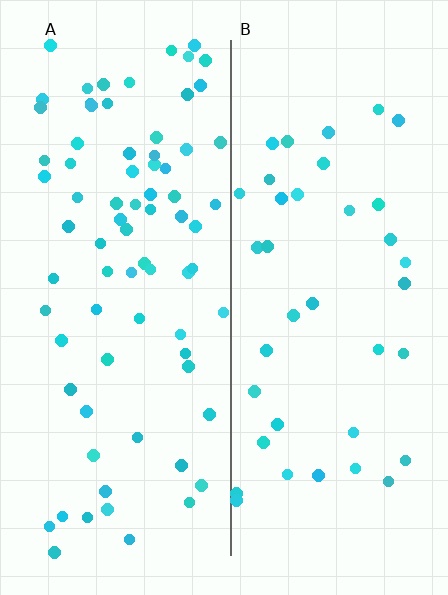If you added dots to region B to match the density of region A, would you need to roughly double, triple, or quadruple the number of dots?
Approximately double.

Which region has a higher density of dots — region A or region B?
A (the left).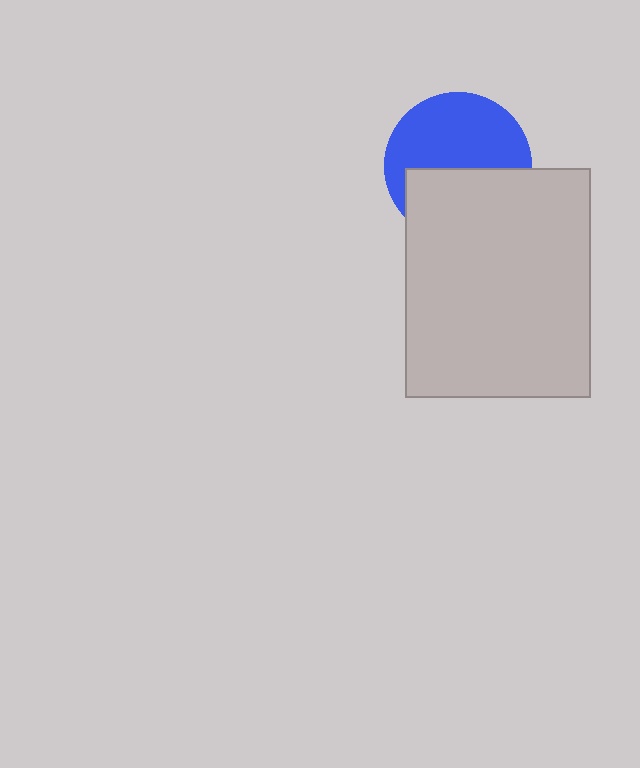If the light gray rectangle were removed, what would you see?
You would see the complete blue circle.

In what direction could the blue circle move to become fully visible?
The blue circle could move up. That would shift it out from behind the light gray rectangle entirely.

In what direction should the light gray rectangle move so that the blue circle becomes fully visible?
The light gray rectangle should move down. That is the shortest direction to clear the overlap and leave the blue circle fully visible.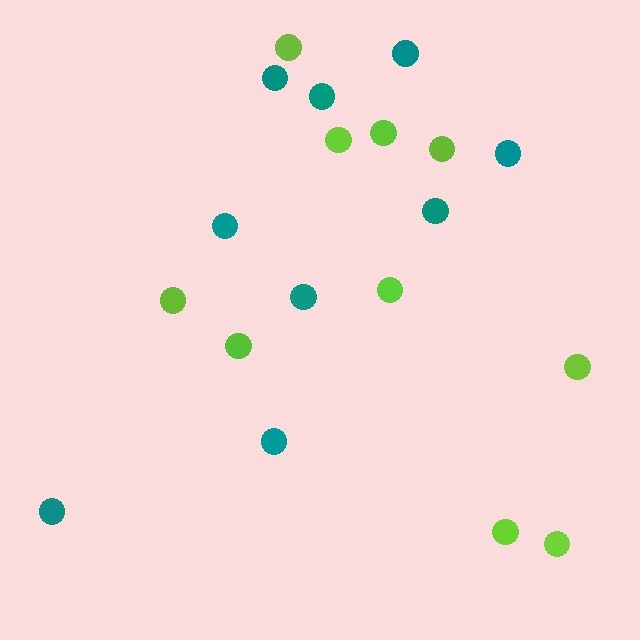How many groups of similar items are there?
There are 2 groups: one group of teal circles (9) and one group of lime circles (10).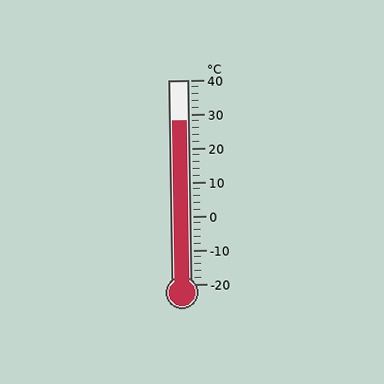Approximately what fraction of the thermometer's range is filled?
The thermometer is filled to approximately 80% of its range.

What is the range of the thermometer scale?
The thermometer scale ranges from -20°C to 40°C.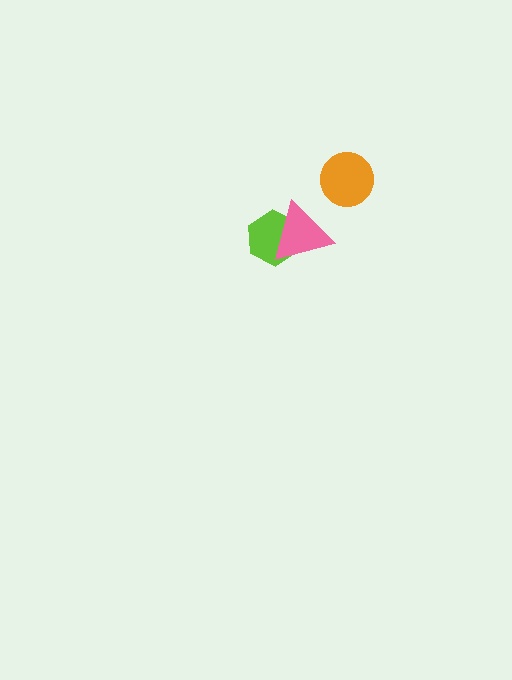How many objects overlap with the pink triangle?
1 object overlaps with the pink triangle.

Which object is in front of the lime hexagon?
The pink triangle is in front of the lime hexagon.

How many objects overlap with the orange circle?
0 objects overlap with the orange circle.